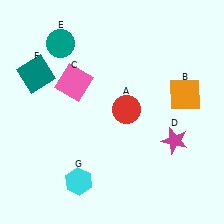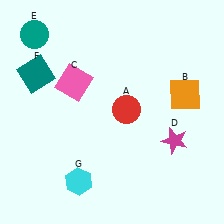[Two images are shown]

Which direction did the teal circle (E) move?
The teal circle (E) moved left.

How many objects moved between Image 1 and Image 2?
1 object moved between the two images.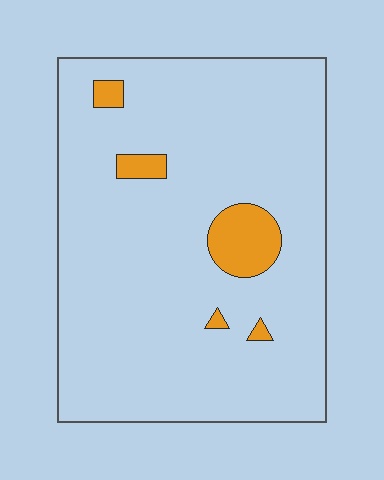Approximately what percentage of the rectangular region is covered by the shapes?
Approximately 5%.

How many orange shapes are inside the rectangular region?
5.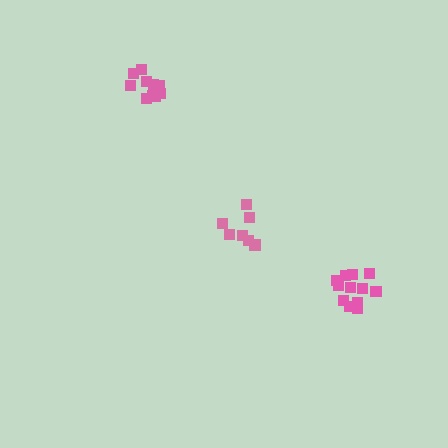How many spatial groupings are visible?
There are 3 spatial groupings.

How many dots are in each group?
Group 1: 10 dots, Group 2: 7 dots, Group 3: 12 dots (29 total).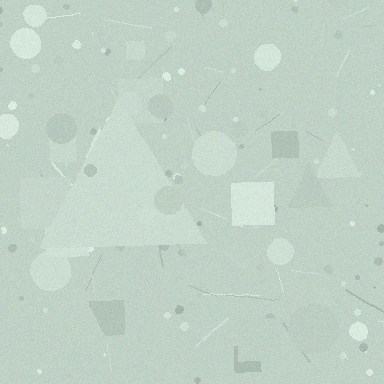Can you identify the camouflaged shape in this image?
The camouflaged shape is a triangle.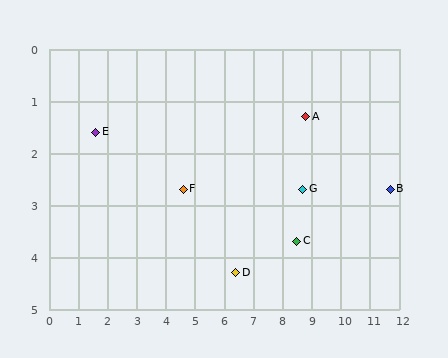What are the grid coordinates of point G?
Point G is at approximately (8.7, 2.7).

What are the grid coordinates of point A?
Point A is at approximately (8.8, 1.3).